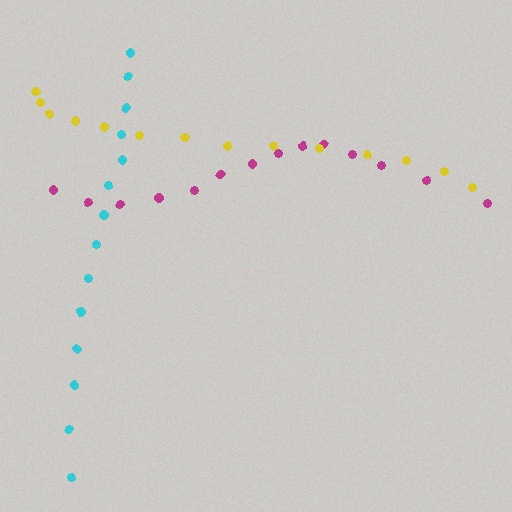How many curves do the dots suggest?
There are 3 distinct paths.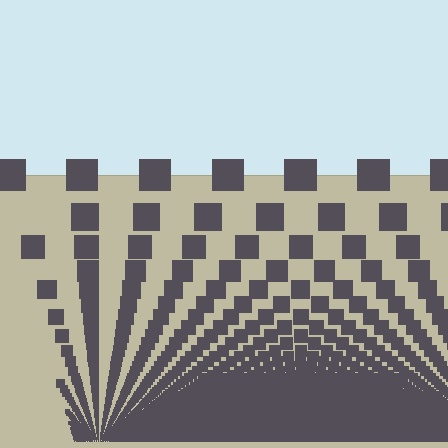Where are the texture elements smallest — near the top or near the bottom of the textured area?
Near the bottom.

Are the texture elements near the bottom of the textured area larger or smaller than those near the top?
Smaller. The gradient is inverted — elements near the bottom are smaller and denser.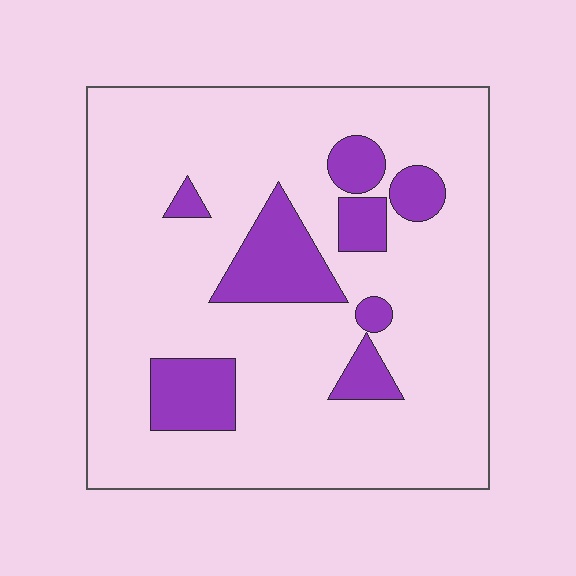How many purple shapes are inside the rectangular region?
8.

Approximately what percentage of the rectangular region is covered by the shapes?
Approximately 15%.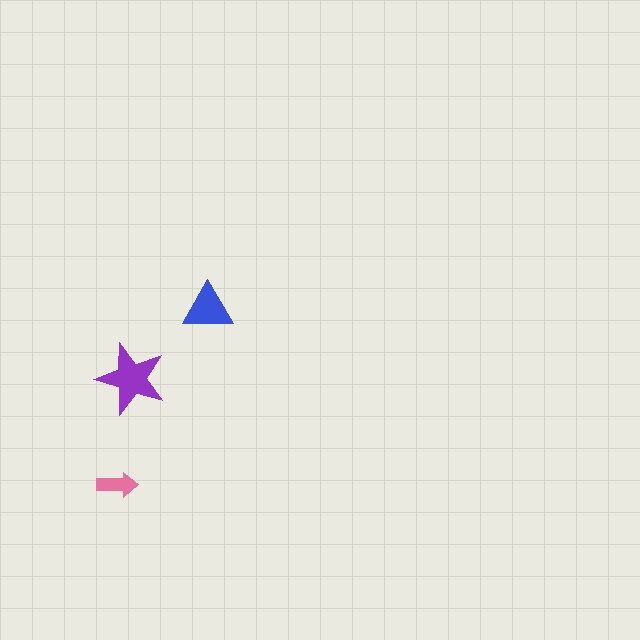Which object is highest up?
The blue triangle is topmost.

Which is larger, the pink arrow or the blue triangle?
The blue triangle.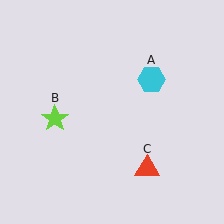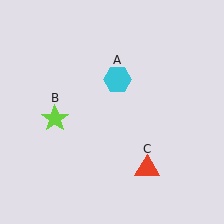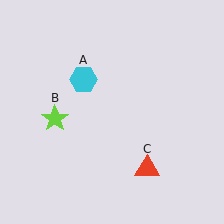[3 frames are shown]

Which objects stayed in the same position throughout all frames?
Lime star (object B) and red triangle (object C) remained stationary.